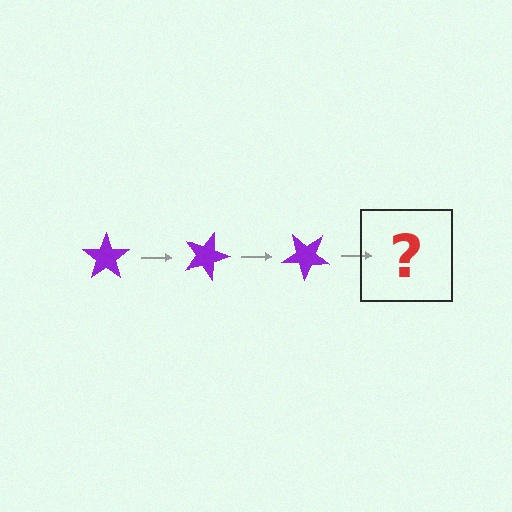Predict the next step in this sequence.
The next step is a purple star rotated 60 degrees.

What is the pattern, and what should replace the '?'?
The pattern is that the star rotates 20 degrees each step. The '?' should be a purple star rotated 60 degrees.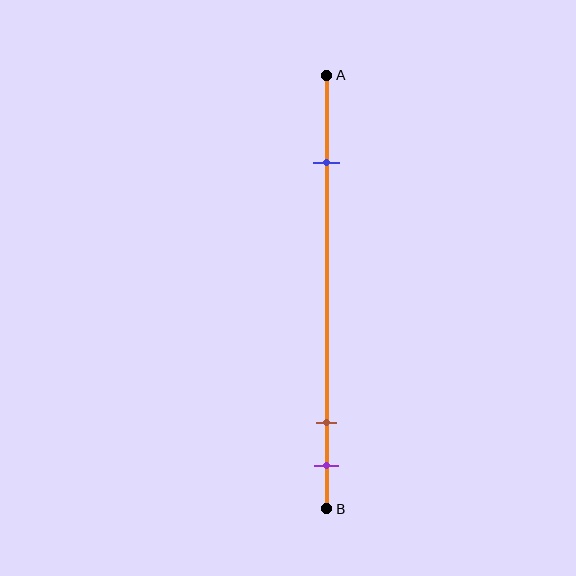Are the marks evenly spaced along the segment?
No, the marks are not evenly spaced.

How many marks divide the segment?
There are 3 marks dividing the segment.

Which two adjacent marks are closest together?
The brown and purple marks are the closest adjacent pair.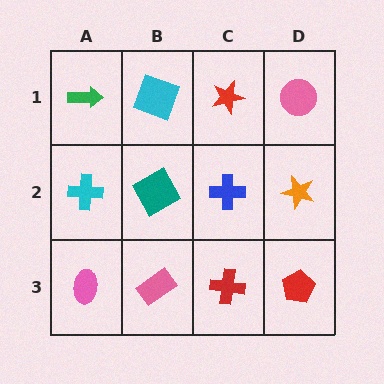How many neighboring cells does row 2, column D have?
3.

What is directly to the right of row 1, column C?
A pink circle.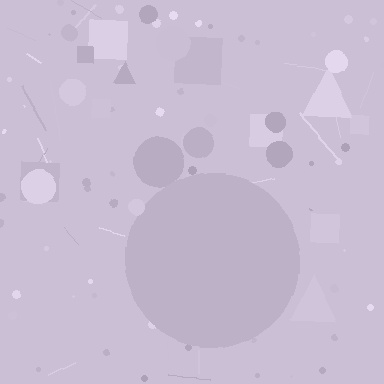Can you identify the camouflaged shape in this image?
The camouflaged shape is a circle.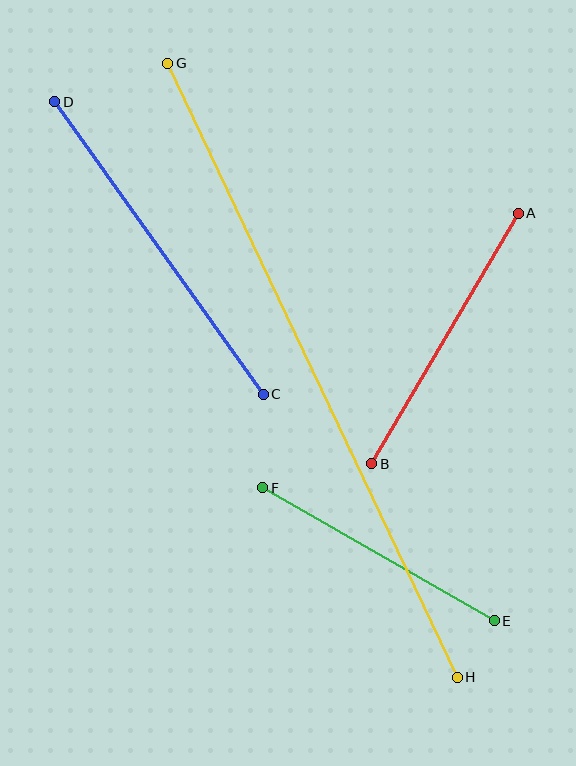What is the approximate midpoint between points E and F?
The midpoint is at approximately (378, 554) pixels.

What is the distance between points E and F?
The distance is approximately 267 pixels.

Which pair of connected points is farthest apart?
Points G and H are farthest apart.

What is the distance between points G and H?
The distance is approximately 679 pixels.